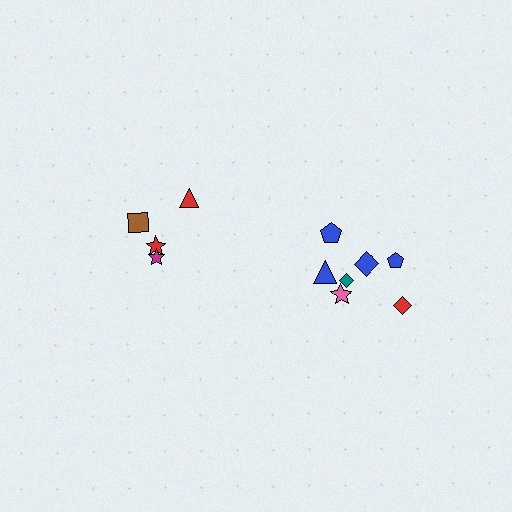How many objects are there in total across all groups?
There are 11 objects.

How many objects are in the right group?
There are 7 objects.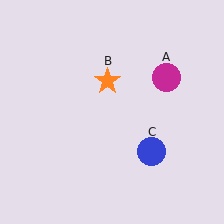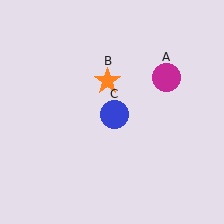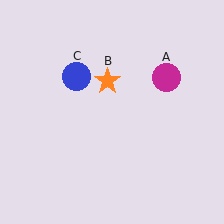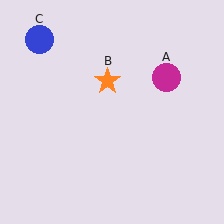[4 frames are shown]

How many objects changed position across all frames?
1 object changed position: blue circle (object C).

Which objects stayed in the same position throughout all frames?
Magenta circle (object A) and orange star (object B) remained stationary.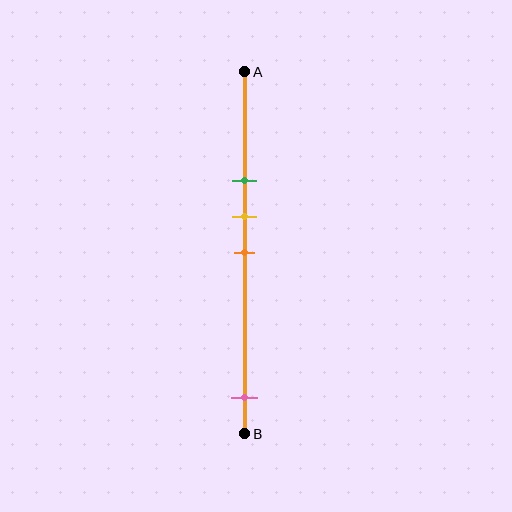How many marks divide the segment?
There are 4 marks dividing the segment.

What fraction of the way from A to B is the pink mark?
The pink mark is approximately 90% (0.9) of the way from A to B.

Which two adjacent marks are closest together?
The yellow and orange marks are the closest adjacent pair.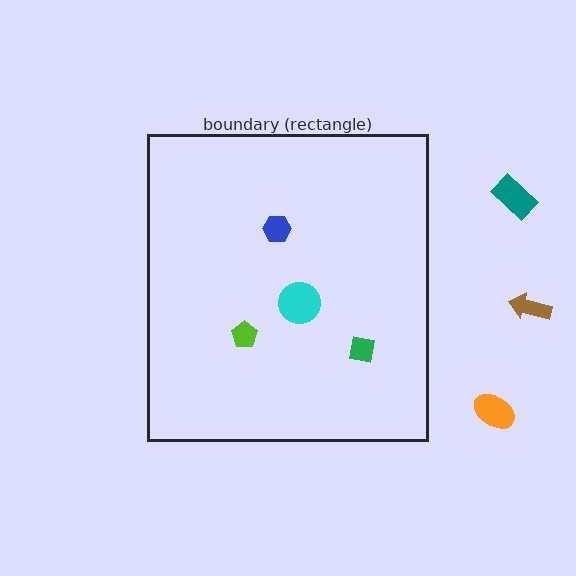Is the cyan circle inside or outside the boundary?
Inside.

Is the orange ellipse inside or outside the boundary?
Outside.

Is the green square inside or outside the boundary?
Inside.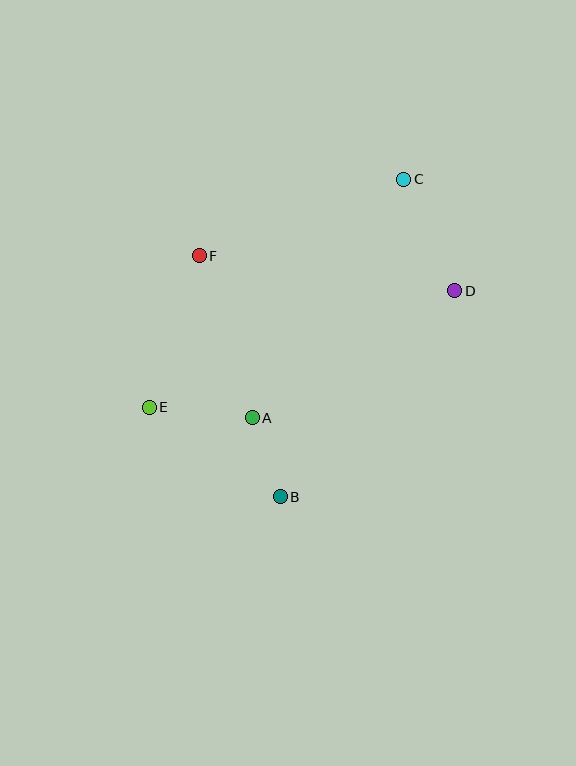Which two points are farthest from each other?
Points C and E are farthest from each other.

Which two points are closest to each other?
Points A and B are closest to each other.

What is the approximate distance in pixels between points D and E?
The distance between D and E is approximately 327 pixels.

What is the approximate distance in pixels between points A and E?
The distance between A and E is approximately 103 pixels.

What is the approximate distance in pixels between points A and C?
The distance between A and C is approximately 283 pixels.